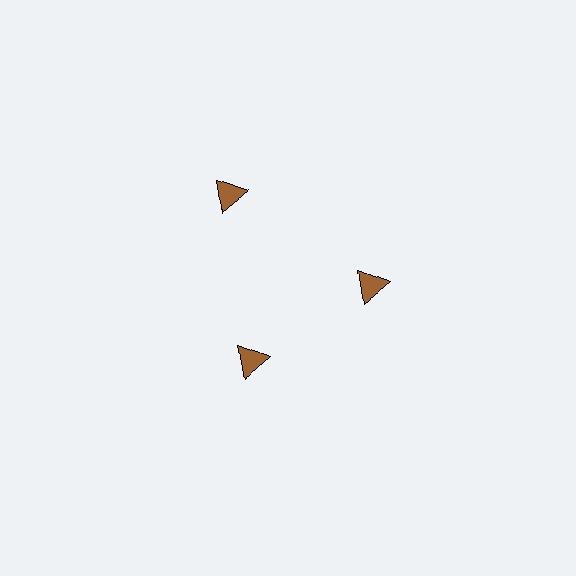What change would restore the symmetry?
The symmetry would be restored by moving it inward, back onto the ring so that all 3 triangles sit at equal angles and equal distance from the center.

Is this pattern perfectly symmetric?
No. The 3 brown triangles are arranged in a ring, but one element near the 11 o'clock position is pushed outward from the center, breaking the 3-fold rotational symmetry.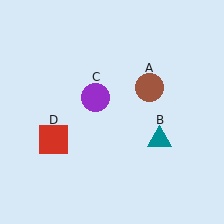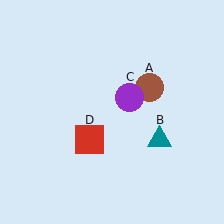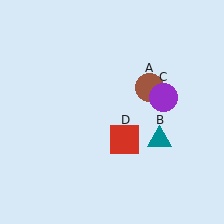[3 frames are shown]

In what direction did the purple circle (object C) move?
The purple circle (object C) moved right.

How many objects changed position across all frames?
2 objects changed position: purple circle (object C), red square (object D).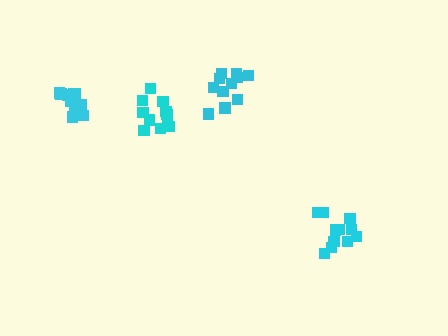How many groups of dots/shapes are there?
There are 4 groups.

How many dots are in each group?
Group 1: 11 dots, Group 2: 11 dots, Group 3: 11 dots, Group 4: 12 dots (45 total).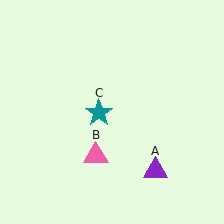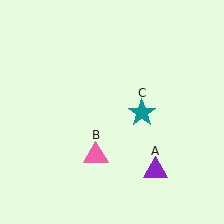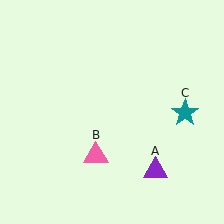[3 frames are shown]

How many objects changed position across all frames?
1 object changed position: teal star (object C).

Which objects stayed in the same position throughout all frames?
Purple triangle (object A) and pink triangle (object B) remained stationary.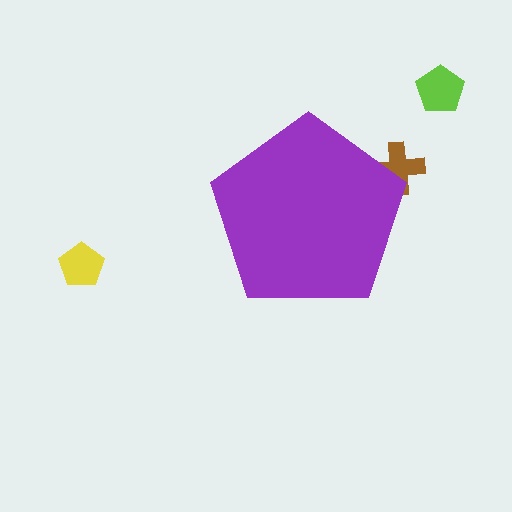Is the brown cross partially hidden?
Yes, the brown cross is partially hidden behind the purple pentagon.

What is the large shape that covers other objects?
A purple pentagon.